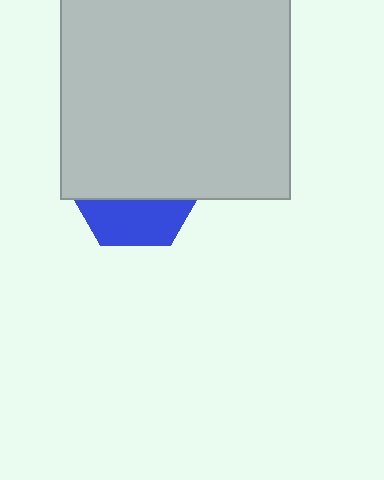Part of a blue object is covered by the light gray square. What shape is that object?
It is a hexagon.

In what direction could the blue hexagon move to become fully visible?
The blue hexagon could move down. That would shift it out from behind the light gray square entirely.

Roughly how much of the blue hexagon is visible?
A small part of it is visible (roughly 35%).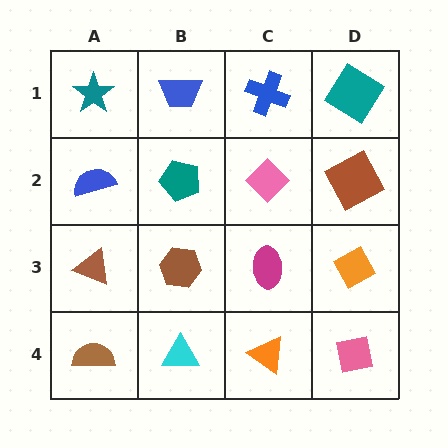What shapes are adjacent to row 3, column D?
A brown square (row 2, column D), a pink square (row 4, column D), a magenta ellipse (row 3, column C).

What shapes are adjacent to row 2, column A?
A teal star (row 1, column A), a brown triangle (row 3, column A), a teal pentagon (row 2, column B).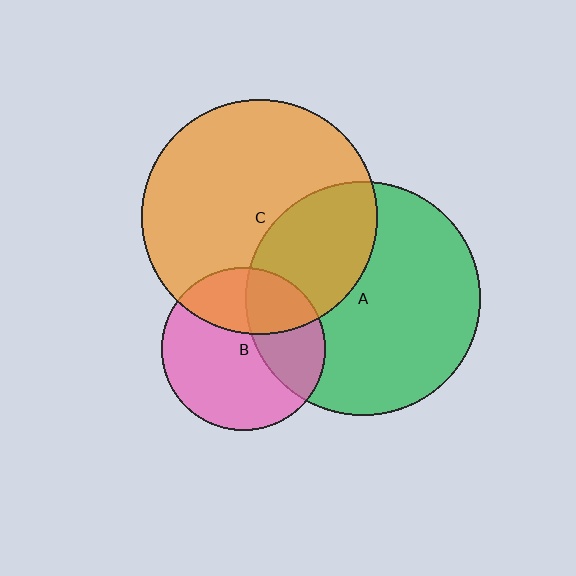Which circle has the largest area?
Circle C (orange).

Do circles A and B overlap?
Yes.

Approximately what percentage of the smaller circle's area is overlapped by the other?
Approximately 35%.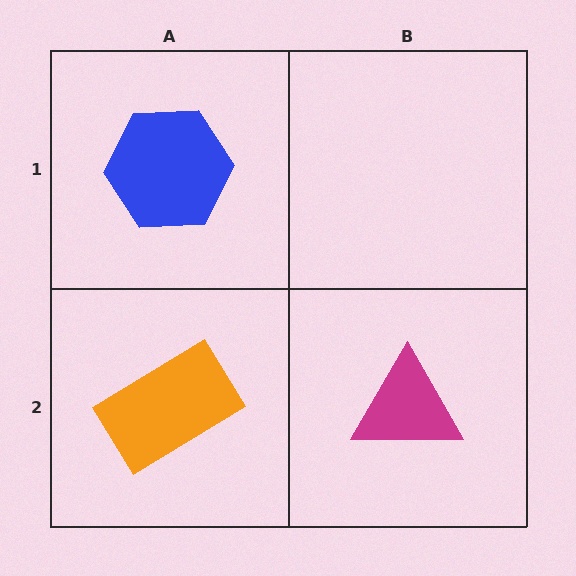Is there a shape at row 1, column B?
No, that cell is empty.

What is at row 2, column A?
An orange rectangle.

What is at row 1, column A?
A blue hexagon.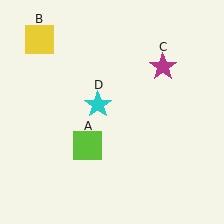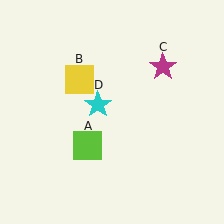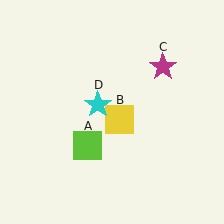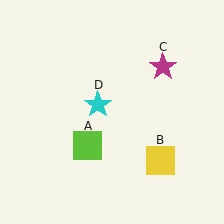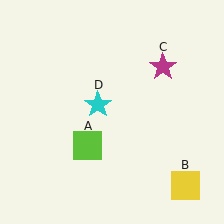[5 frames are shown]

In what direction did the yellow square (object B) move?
The yellow square (object B) moved down and to the right.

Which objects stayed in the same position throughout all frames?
Lime square (object A) and magenta star (object C) and cyan star (object D) remained stationary.